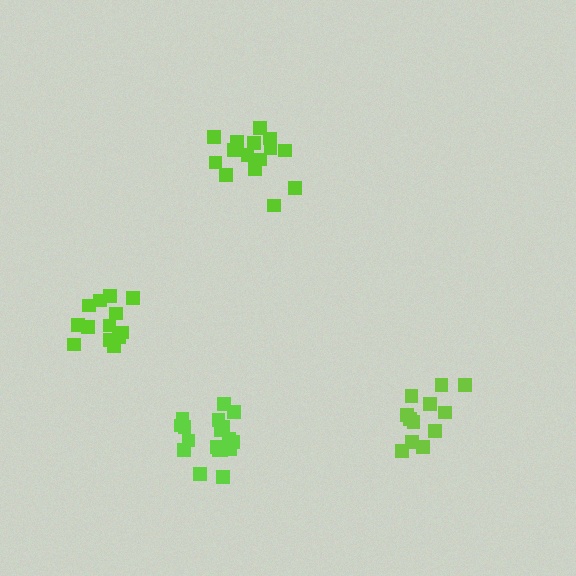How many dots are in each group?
Group 1: 18 dots, Group 2: 13 dots, Group 3: 15 dots, Group 4: 12 dots (58 total).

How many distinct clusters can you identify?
There are 4 distinct clusters.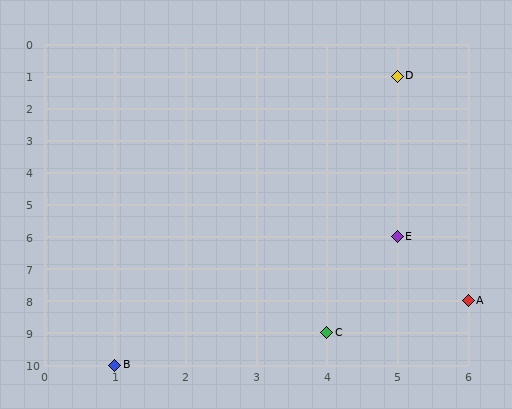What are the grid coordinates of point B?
Point B is at grid coordinates (1, 10).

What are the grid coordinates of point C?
Point C is at grid coordinates (4, 9).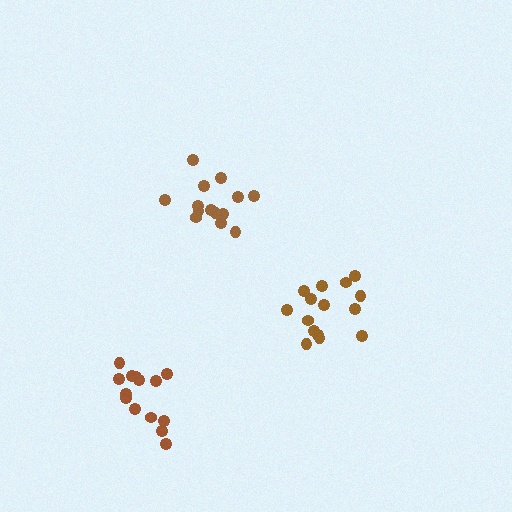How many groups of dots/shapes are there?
There are 3 groups.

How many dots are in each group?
Group 1: 15 dots, Group 2: 14 dots, Group 3: 14 dots (43 total).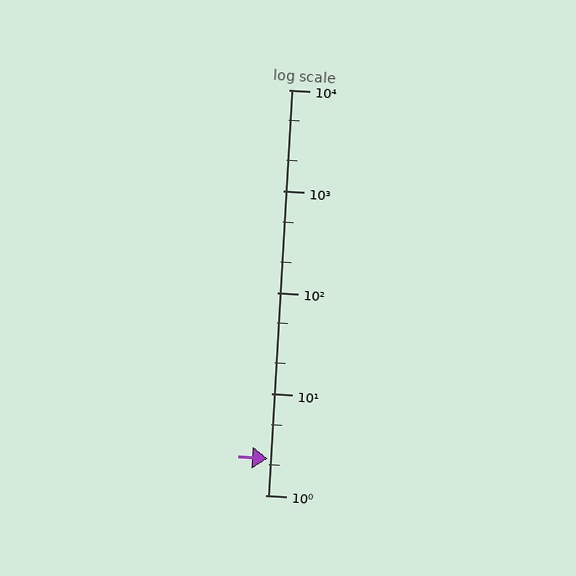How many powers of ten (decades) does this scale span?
The scale spans 4 decades, from 1 to 10000.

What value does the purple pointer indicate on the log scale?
The pointer indicates approximately 2.3.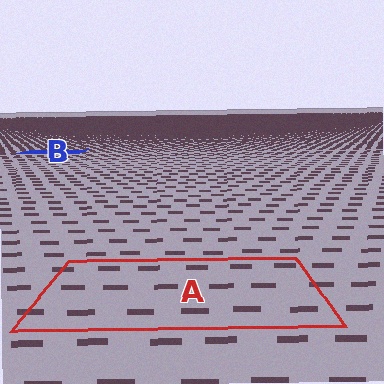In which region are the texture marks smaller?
The texture marks are smaller in region B, because it is farther away.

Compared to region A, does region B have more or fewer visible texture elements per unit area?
Region B has more texture elements per unit area — they are packed more densely because it is farther away.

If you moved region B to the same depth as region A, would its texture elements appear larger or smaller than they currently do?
They would appear larger. At a closer depth, the same texture elements are projected at a bigger on-screen size.